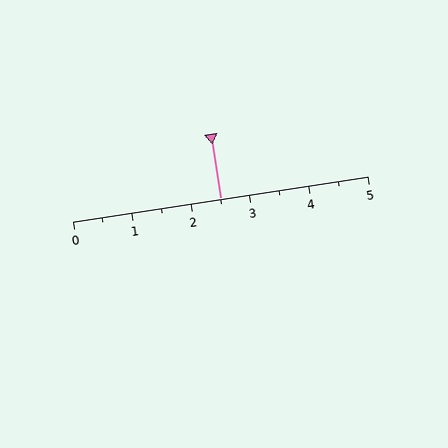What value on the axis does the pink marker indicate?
The marker indicates approximately 2.5.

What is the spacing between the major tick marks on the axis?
The major ticks are spaced 1 apart.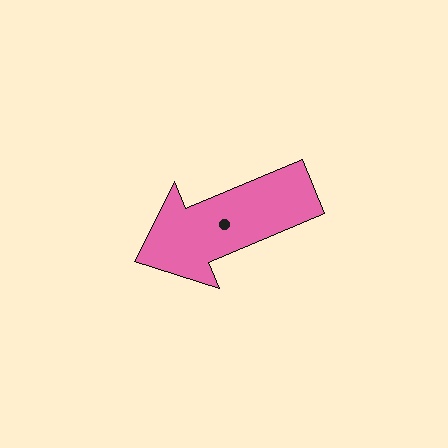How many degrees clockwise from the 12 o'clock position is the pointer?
Approximately 247 degrees.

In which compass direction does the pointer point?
Southwest.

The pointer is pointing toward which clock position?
Roughly 8 o'clock.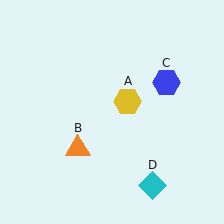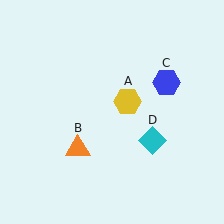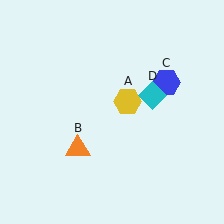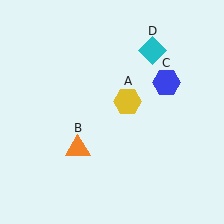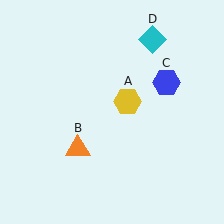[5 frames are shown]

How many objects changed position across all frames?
1 object changed position: cyan diamond (object D).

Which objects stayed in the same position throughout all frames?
Yellow hexagon (object A) and orange triangle (object B) and blue hexagon (object C) remained stationary.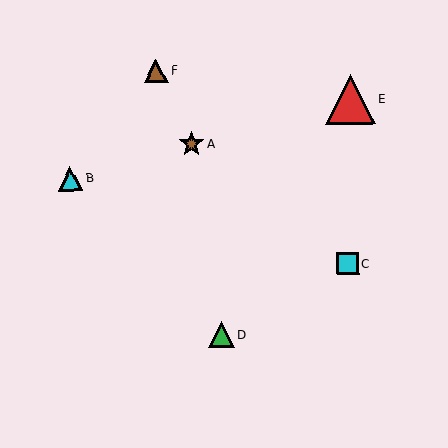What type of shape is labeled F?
Shape F is a brown triangle.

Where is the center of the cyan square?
The center of the cyan square is at (348, 264).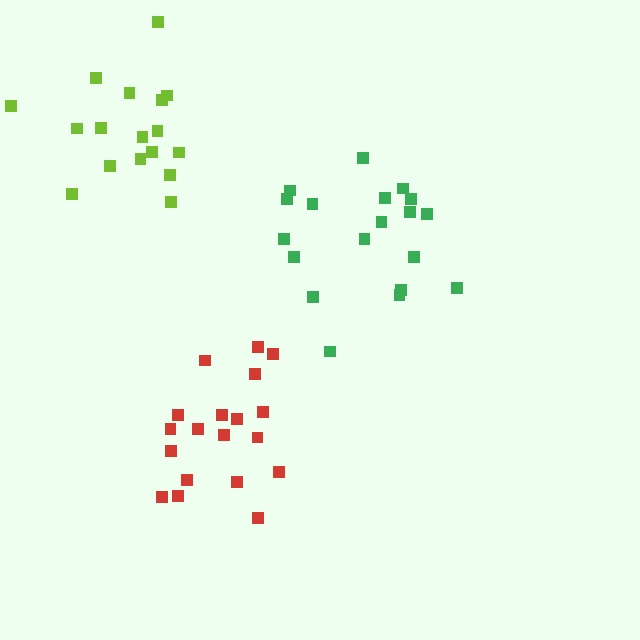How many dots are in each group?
Group 1: 19 dots, Group 2: 19 dots, Group 3: 17 dots (55 total).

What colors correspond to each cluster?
The clusters are colored: green, red, lime.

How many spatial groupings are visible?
There are 3 spatial groupings.